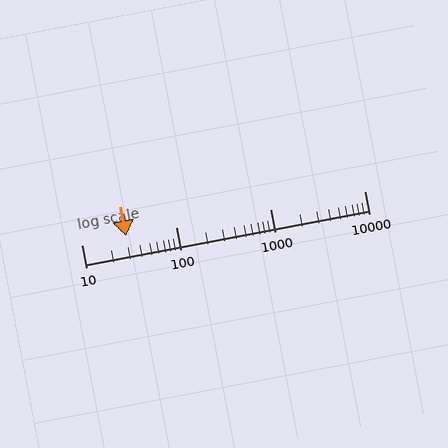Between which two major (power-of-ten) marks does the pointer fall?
The pointer is between 10 and 100.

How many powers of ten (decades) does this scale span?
The scale spans 3 decades, from 10 to 10000.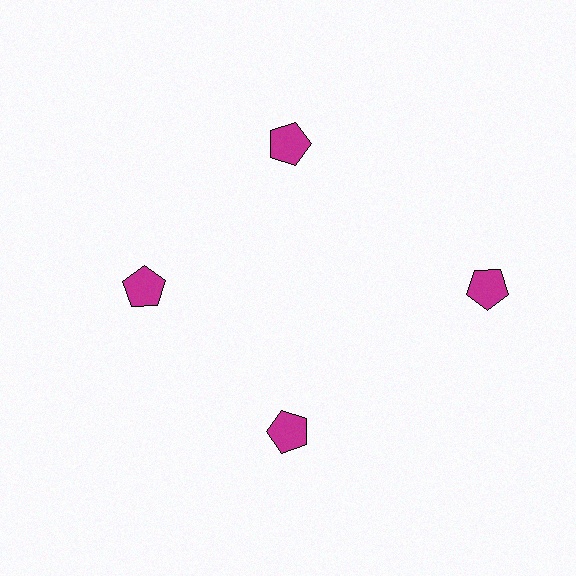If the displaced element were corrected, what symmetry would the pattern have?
It would have 4-fold rotational symmetry — the pattern would map onto itself every 90 degrees.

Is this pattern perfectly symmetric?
No. The 4 magenta pentagons are arranged in a ring, but one element near the 3 o'clock position is pushed outward from the center, breaking the 4-fold rotational symmetry.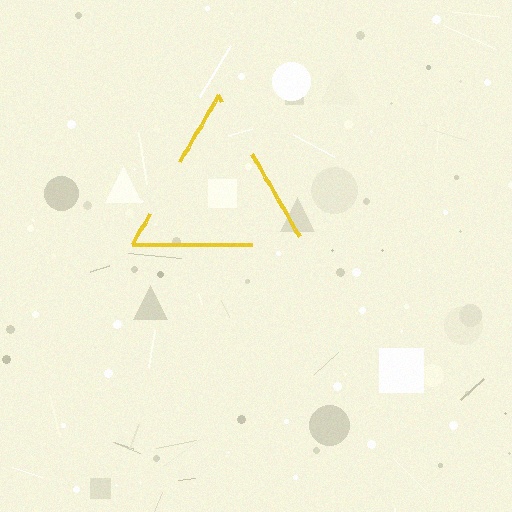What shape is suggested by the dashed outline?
The dashed outline suggests a triangle.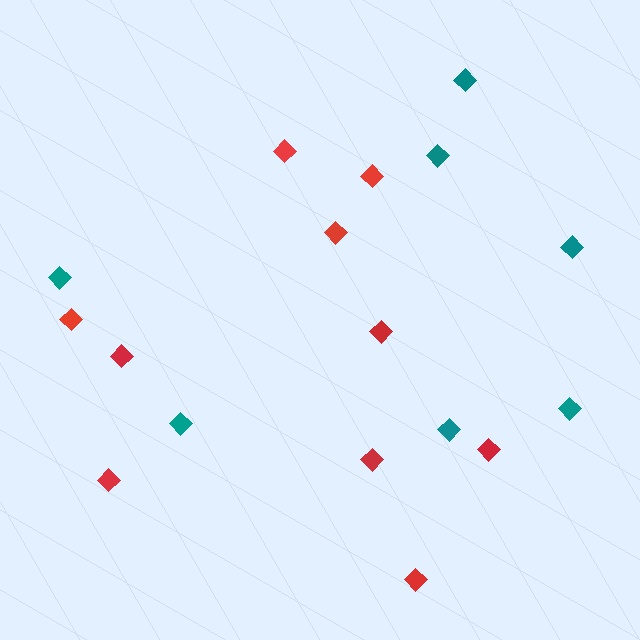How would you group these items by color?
There are 2 groups: one group of red diamonds (10) and one group of teal diamonds (7).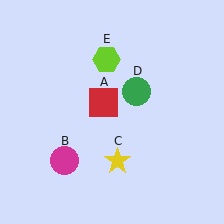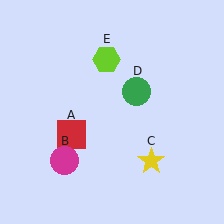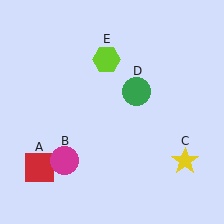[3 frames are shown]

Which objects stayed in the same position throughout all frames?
Magenta circle (object B) and green circle (object D) and lime hexagon (object E) remained stationary.